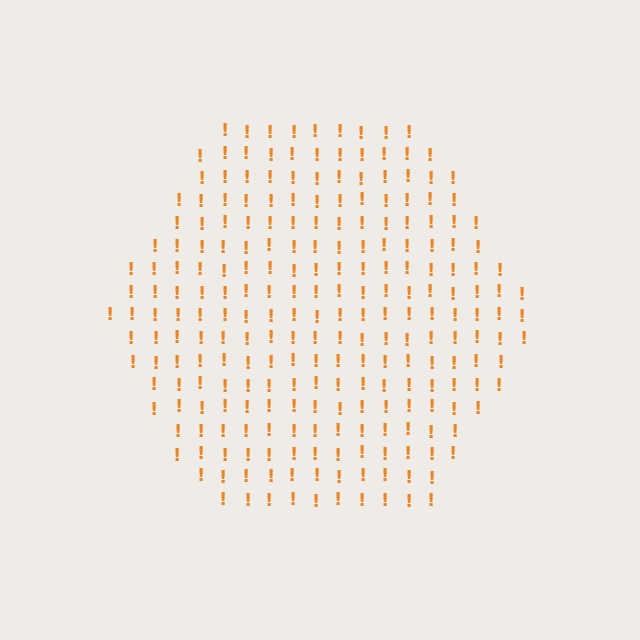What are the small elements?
The small elements are exclamation marks.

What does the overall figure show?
The overall figure shows a hexagon.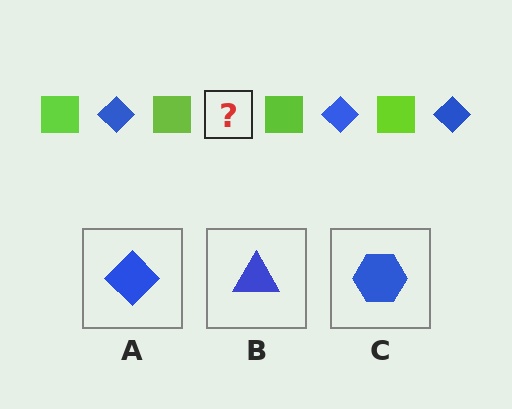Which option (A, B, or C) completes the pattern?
A.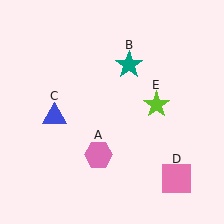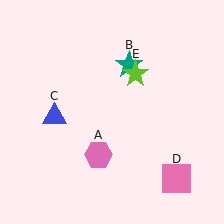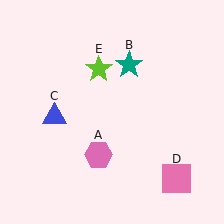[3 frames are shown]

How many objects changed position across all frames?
1 object changed position: lime star (object E).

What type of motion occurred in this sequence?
The lime star (object E) rotated counterclockwise around the center of the scene.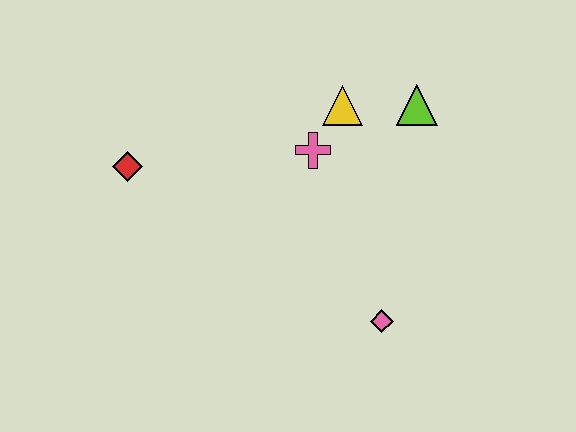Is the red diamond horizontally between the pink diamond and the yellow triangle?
No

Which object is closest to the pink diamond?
The pink cross is closest to the pink diamond.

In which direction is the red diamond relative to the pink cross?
The red diamond is to the left of the pink cross.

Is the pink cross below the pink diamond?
No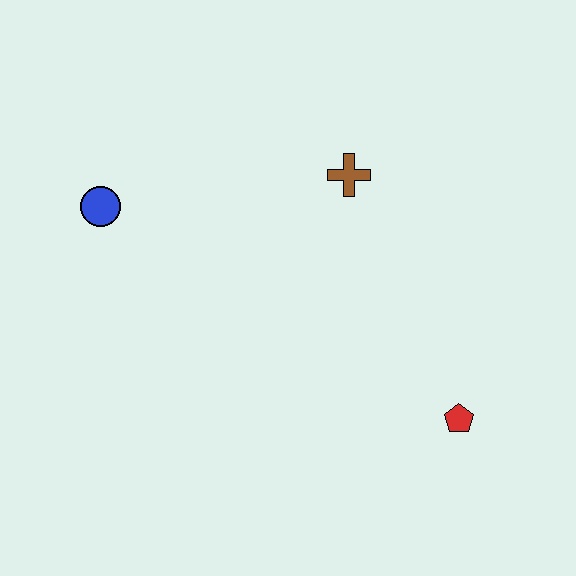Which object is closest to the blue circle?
The brown cross is closest to the blue circle.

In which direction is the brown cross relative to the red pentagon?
The brown cross is above the red pentagon.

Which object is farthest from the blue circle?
The red pentagon is farthest from the blue circle.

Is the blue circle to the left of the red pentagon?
Yes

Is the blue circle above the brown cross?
No